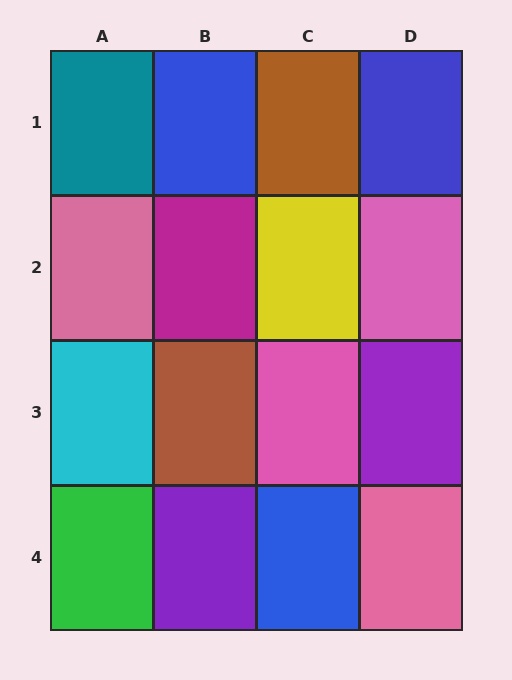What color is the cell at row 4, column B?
Purple.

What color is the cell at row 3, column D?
Purple.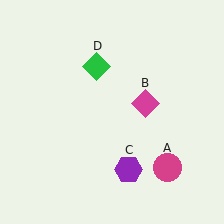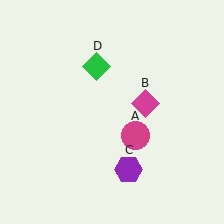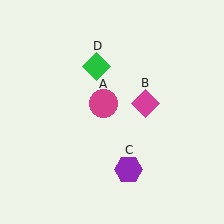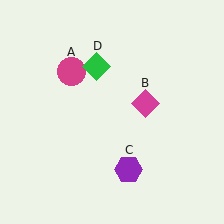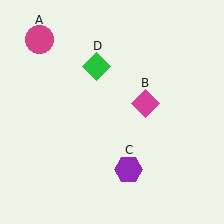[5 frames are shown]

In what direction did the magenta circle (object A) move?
The magenta circle (object A) moved up and to the left.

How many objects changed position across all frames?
1 object changed position: magenta circle (object A).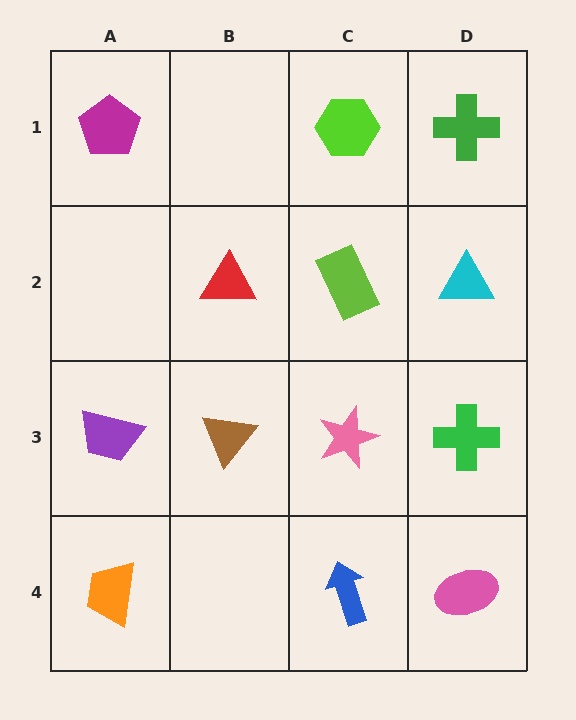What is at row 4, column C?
A blue arrow.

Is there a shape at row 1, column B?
No, that cell is empty.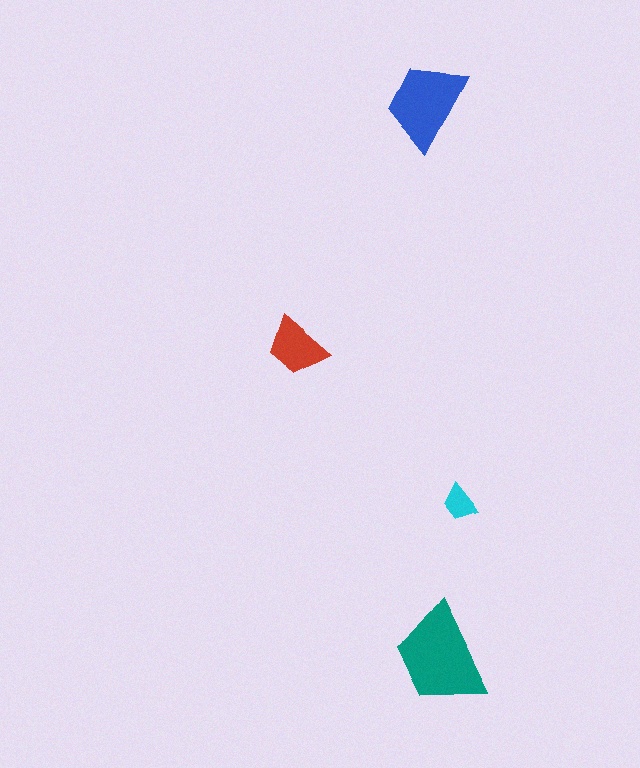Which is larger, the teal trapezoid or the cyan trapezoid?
The teal one.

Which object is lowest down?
The teal trapezoid is bottommost.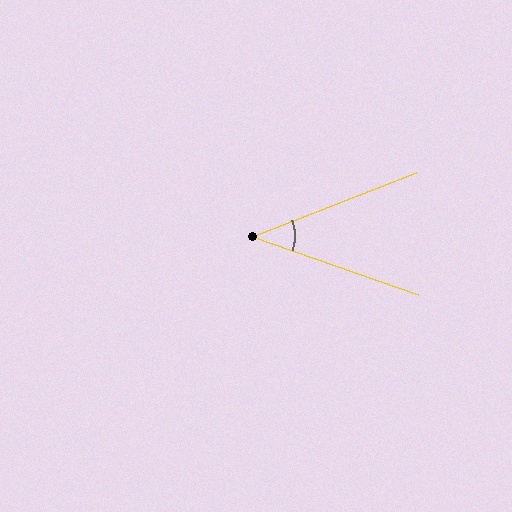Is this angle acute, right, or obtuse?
It is acute.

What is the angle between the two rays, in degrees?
Approximately 41 degrees.